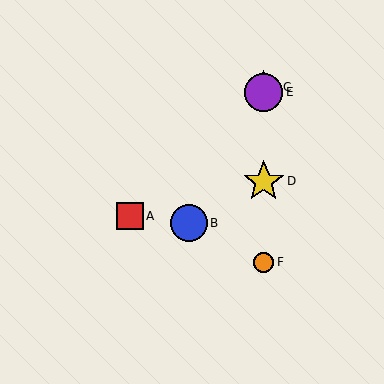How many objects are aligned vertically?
4 objects (C, D, E, F) are aligned vertically.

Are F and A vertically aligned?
No, F is at x≈264 and A is at x≈130.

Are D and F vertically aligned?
Yes, both are at x≈264.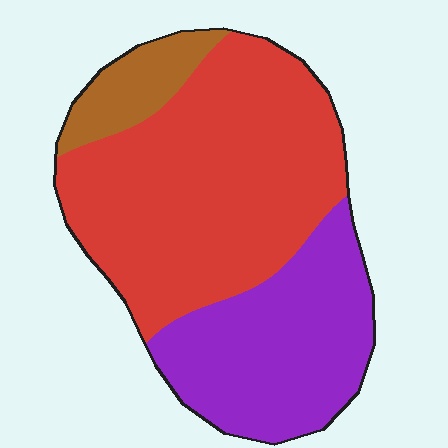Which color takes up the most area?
Red, at roughly 55%.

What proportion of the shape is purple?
Purple covers about 35% of the shape.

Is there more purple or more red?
Red.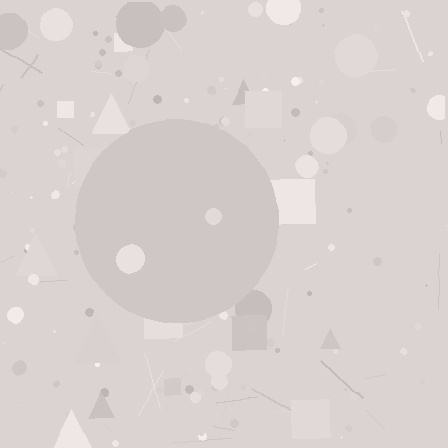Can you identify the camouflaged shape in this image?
The camouflaged shape is a circle.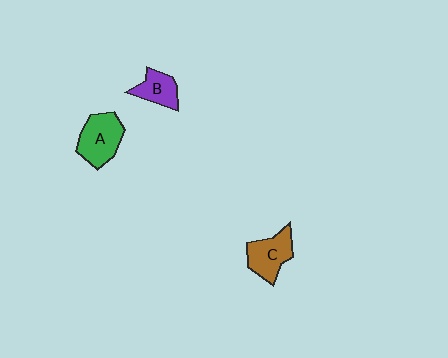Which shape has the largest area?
Shape A (green).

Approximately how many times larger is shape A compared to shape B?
Approximately 1.5 times.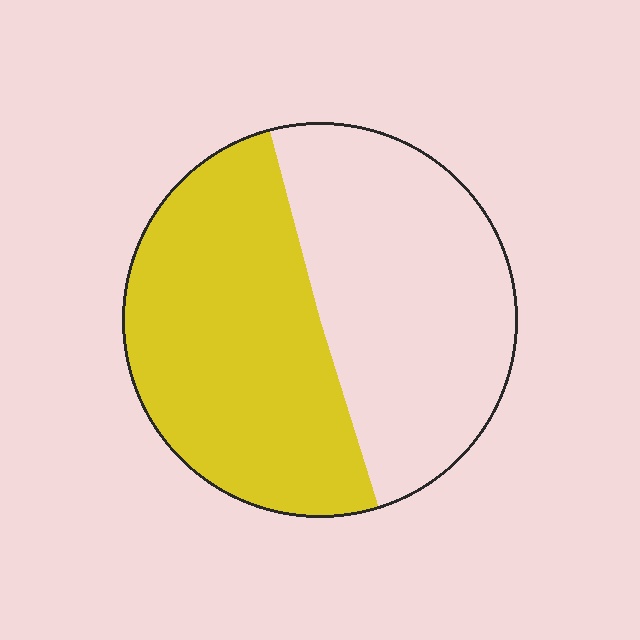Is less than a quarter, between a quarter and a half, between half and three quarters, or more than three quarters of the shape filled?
Between half and three quarters.